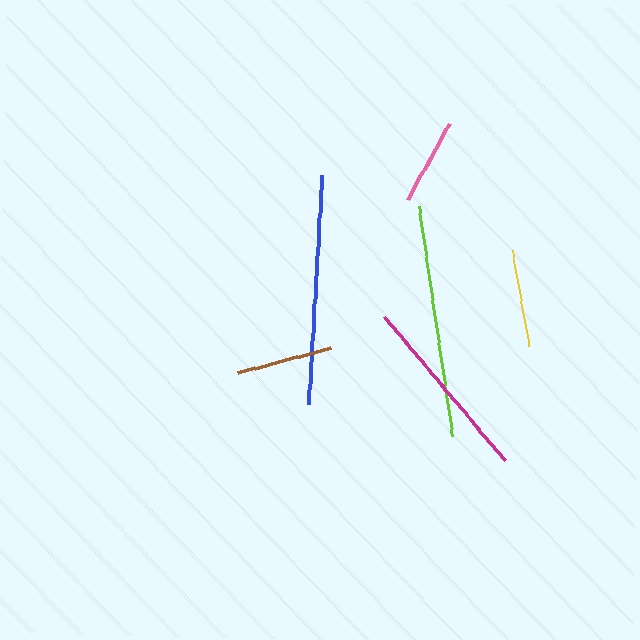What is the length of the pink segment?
The pink segment is approximately 87 pixels long.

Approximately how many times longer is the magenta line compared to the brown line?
The magenta line is approximately 1.9 times the length of the brown line.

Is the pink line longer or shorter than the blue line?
The blue line is longer than the pink line.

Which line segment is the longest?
The lime line is the longest at approximately 232 pixels.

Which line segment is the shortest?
The pink line is the shortest at approximately 87 pixels.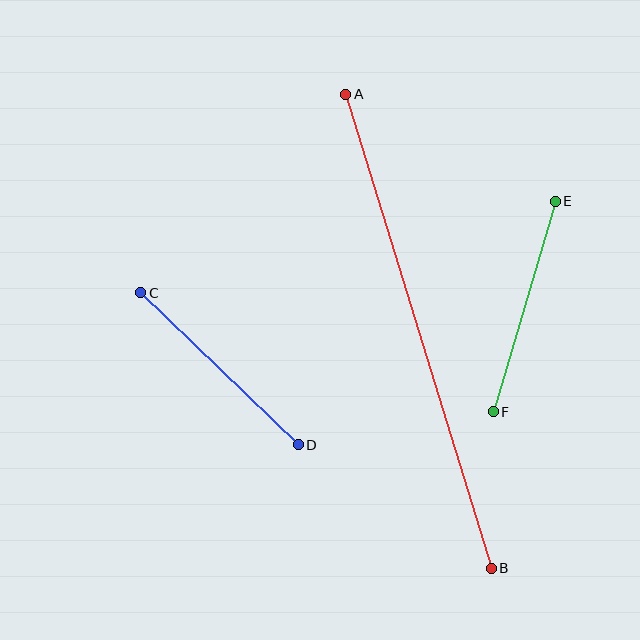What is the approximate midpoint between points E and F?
The midpoint is at approximately (524, 306) pixels.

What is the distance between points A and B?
The distance is approximately 496 pixels.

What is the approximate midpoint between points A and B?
The midpoint is at approximately (419, 331) pixels.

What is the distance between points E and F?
The distance is approximately 219 pixels.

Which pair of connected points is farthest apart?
Points A and B are farthest apart.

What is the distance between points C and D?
The distance is approximately 219 pixels.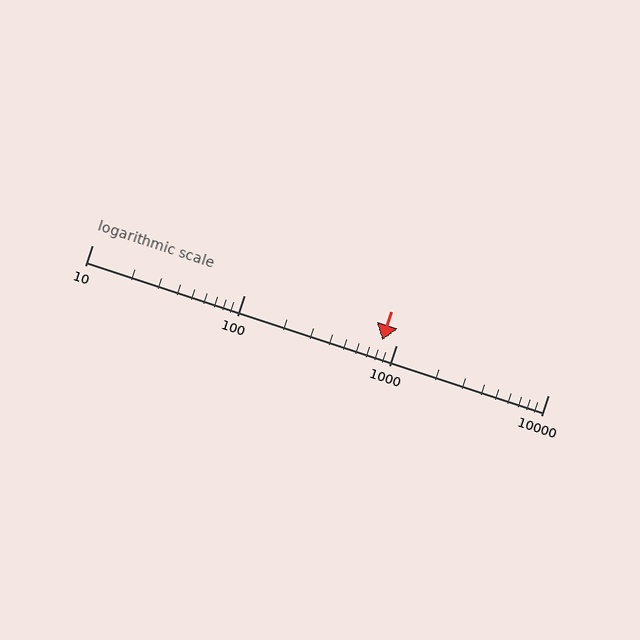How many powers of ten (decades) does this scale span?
The scale spans 3 decades, from 10 to 10000.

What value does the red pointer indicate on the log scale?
The pointer indicates approximately 810.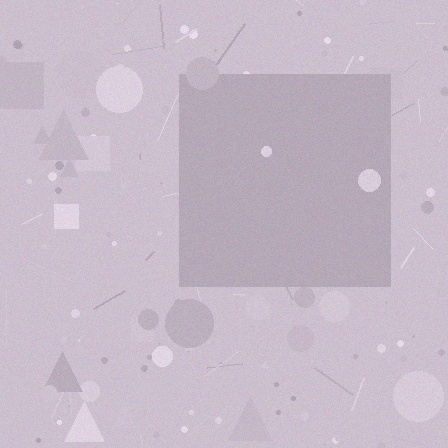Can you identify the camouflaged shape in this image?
The camouflaged shape is a square.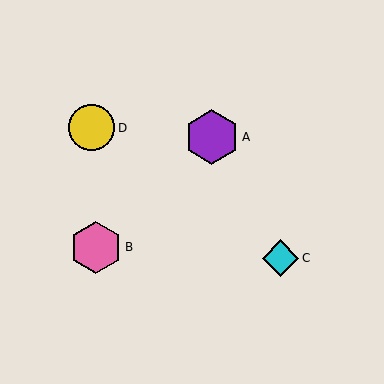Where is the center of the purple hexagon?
The center of the purple hexagon is at (212, 137).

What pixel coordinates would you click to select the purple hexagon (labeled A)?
Click at (212, 137) to select the purple hexagon A.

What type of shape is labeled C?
Shape C is a cyan diamond.